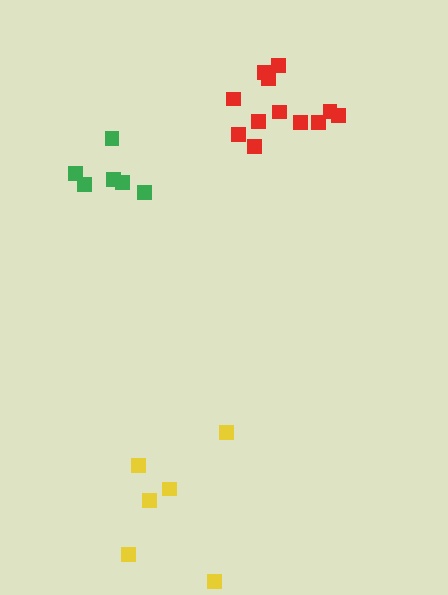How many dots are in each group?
Group 1: 12 dots, Group 2: 6 dots, Group 3: 6 dots (24 total).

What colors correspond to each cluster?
The clusters are colored: red, yellow, green.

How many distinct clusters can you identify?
There are 3 distinct clusters.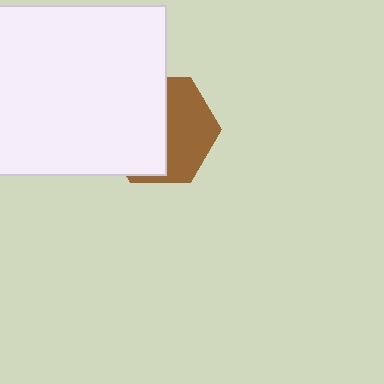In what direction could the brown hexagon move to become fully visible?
The brown hexagon could move right. That would shift it out from behind the white square entirely.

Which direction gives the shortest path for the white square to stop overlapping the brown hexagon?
Moving left gives the shortest separation.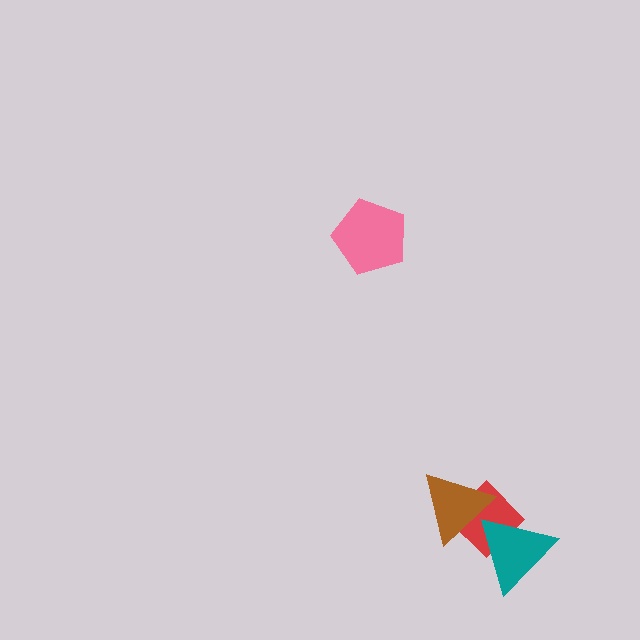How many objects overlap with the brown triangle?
2 objects overlap with the brown triangle.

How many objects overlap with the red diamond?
2 objects overlap with the red diamond.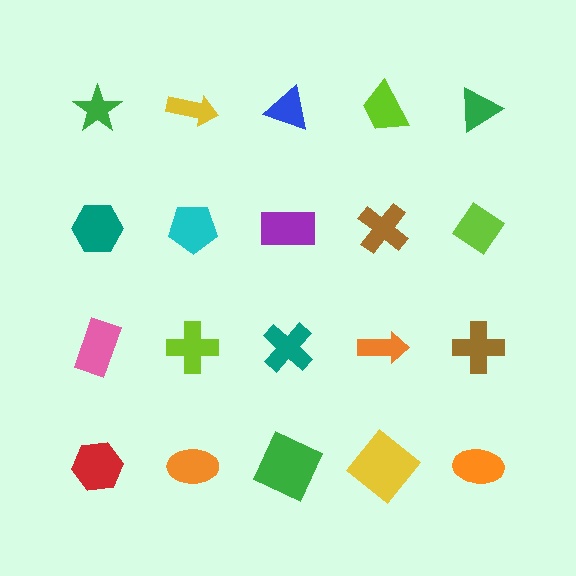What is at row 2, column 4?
A brown cross.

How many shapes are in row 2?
5 shapes.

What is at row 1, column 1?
A green star.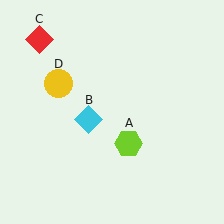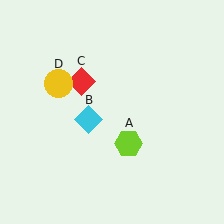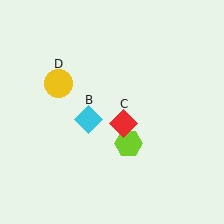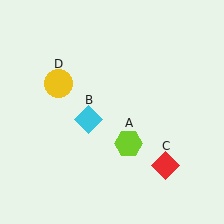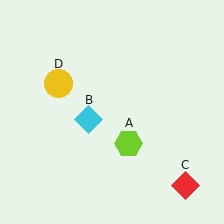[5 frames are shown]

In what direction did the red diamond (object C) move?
The red diamond (object C) moved down and to the right.